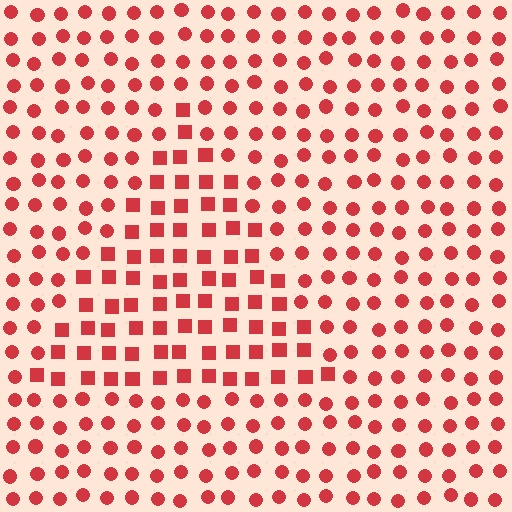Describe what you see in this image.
The image is filled with small red elements arranged in a uniform grid. A triangle-shaped region contains squares, while the surrounding area contains circles. The boundary is defined purely by the change in element shape.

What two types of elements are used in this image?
The image uses squares inside the triangle region and circles outside it.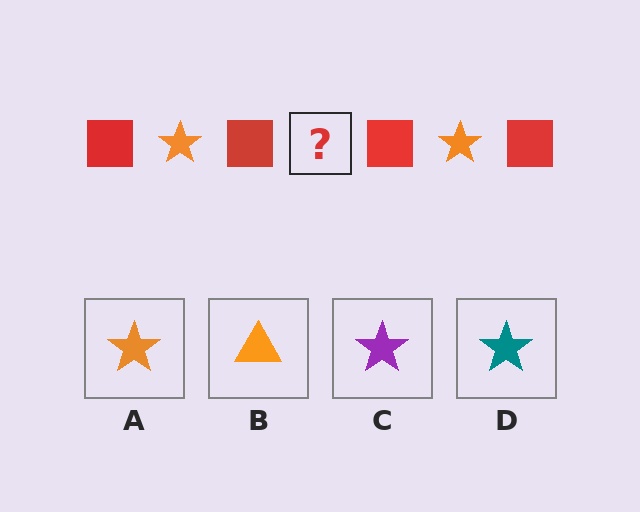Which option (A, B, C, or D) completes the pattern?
A.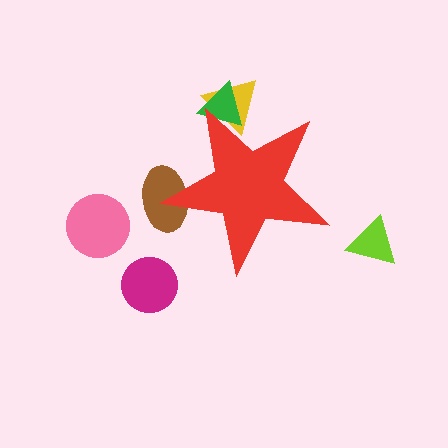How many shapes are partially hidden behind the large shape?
3 shapes are partially hidden.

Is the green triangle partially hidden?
Yes, the green triangle is partially hidden behind the red star.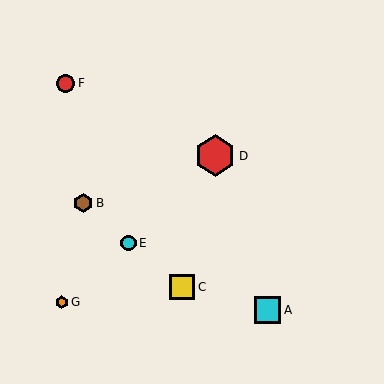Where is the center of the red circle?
The center of the red circle is at (66, 83).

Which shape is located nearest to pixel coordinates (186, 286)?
The yellow square (labeled C) at (182, 287) is nearest to that location.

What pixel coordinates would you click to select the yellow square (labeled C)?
Click at (182, 287) to select the yellow square C.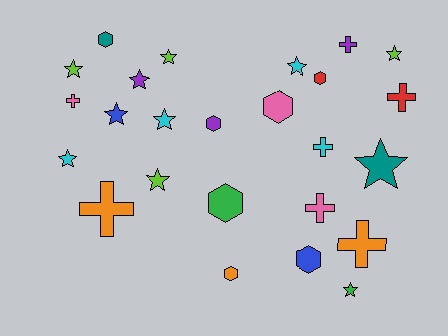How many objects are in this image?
There are 25 objects.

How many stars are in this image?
There are 11 stars.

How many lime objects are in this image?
There are 4 lime objects.